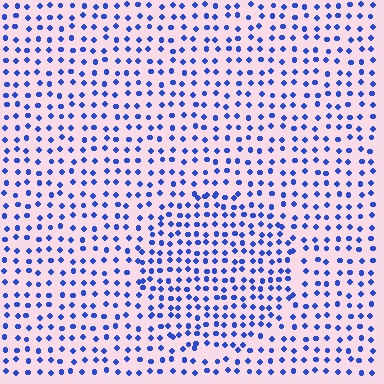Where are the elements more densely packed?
The elements are more densely packed inside the circle boundary.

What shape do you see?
I see a circle.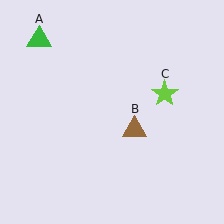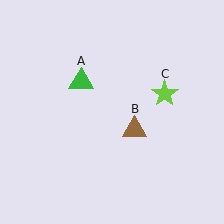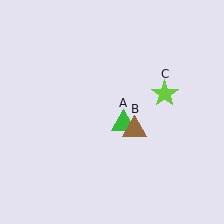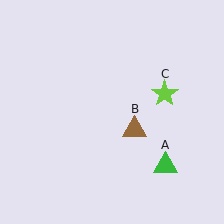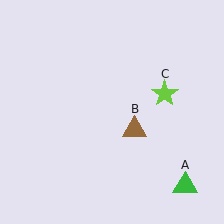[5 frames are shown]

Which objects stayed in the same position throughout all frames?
Brown triangle (object B) and lime star (object C) remained stationary.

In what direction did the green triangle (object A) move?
The green triangle (object A) moved down and to the right.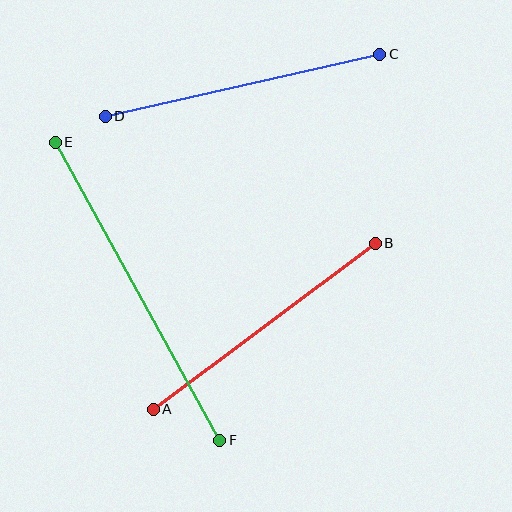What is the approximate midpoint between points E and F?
The midpoint is at approximately (138, 291) pixels.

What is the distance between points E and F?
The distance is approximately 341 pixels.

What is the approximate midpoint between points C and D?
The midpoint is at approximately (242, 85) pixels.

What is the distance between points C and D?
The distance is approximately 281 pixels.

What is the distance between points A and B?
The distance is approximately 277 pixels.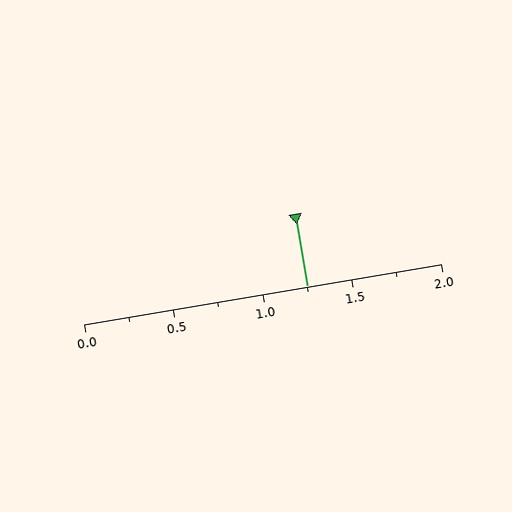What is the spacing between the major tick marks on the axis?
The major ticks are spaced 0.5 apart.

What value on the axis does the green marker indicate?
The marker indicates approximately 1.25.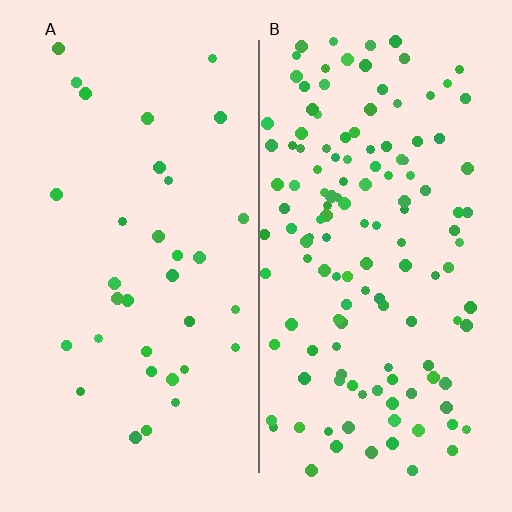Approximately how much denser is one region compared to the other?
Approximately 4.0× — region B over region A.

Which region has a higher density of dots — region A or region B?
B (the right).